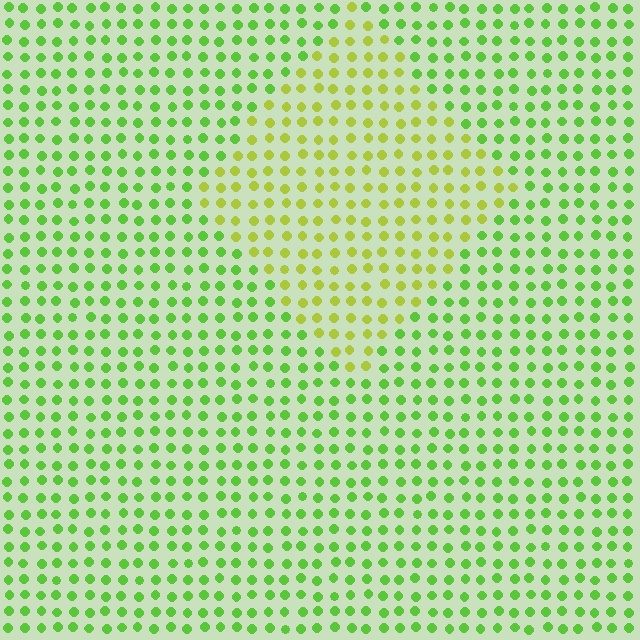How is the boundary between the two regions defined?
The boundary is defined purely by a slight shift in hue (about 34 degrees). Spacing, size, and orientation are identical on both sides.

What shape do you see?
I see a diamond.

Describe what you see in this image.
The image is filled with small lime elements in a uniform arrangement. A diamond-shaped region is visible where the elements are tinted to a slightly different hue, forming a subtle color boundary.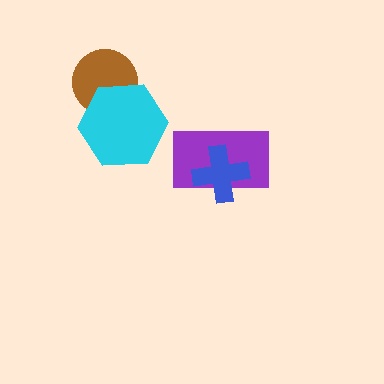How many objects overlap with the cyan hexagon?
1 object overlaps with the cyan hexagon.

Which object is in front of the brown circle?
The cyan hexagon is in front of the brown circle.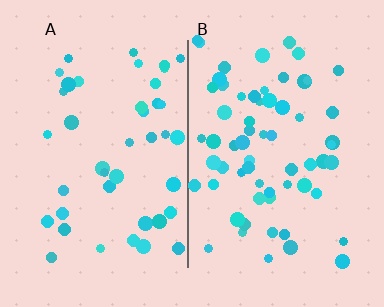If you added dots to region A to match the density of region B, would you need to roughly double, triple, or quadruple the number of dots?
Approximately double.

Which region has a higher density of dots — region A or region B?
B (the right).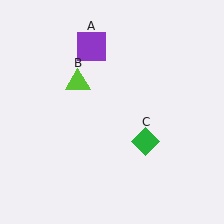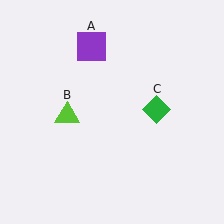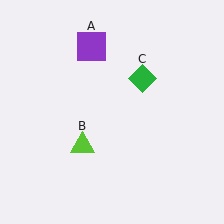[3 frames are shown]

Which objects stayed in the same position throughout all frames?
Purple square (object A) remained stationary.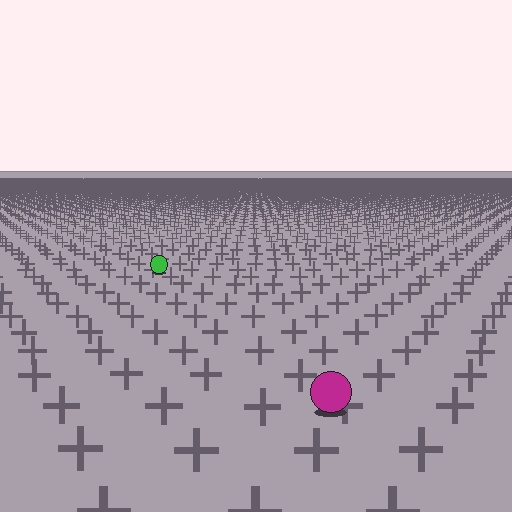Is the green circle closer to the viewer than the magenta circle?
No. The magenta circle is closer — you can tell from the texture gradient: the ground texture is coarser near it.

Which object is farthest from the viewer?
The green circle is farthest from the viewer. It appears smaller and the ground texture around it is denser.